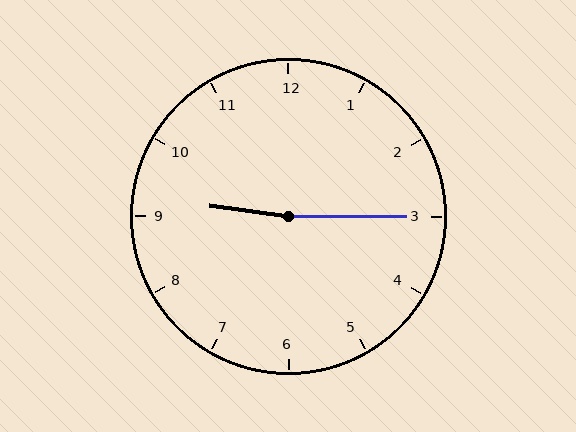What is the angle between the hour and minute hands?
Approximately 172 degrees.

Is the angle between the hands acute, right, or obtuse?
It is obtuse.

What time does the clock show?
9:15.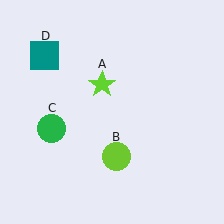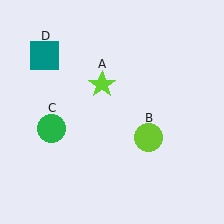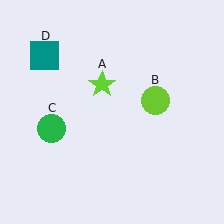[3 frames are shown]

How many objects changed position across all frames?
1 object changed position: lime circle (object B).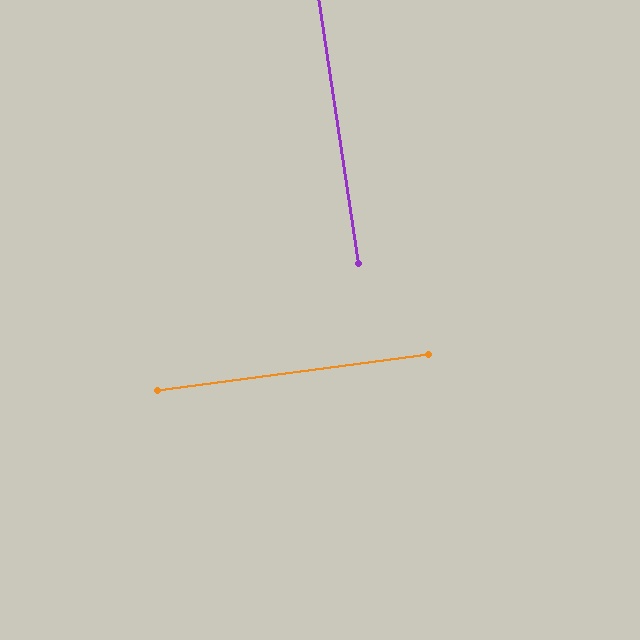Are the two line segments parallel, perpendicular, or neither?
Perpendicular — they meet at approximately 89°.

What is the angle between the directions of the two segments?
Approximately 89 degrees.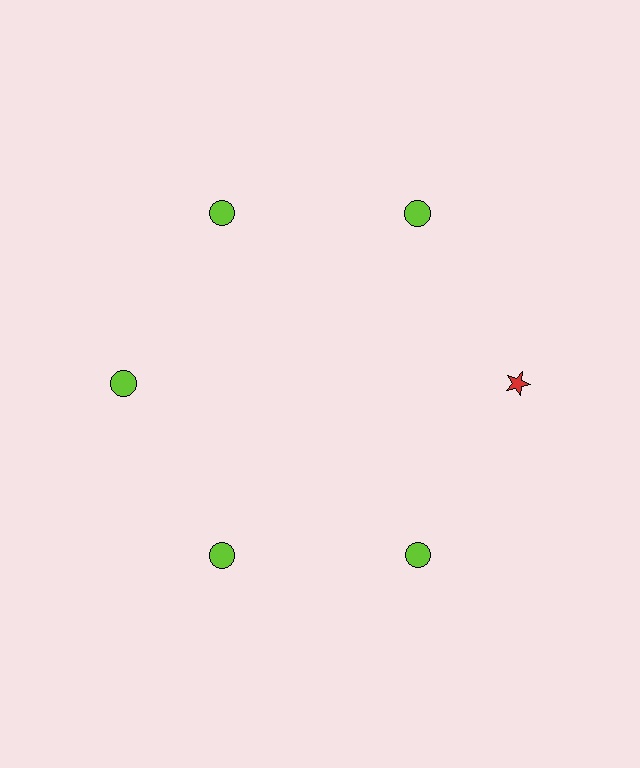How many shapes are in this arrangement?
There are 6 shapes arranged in a ring pattern.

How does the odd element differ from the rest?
It differs in both color (red instead of lime) and shape (star instead of circle).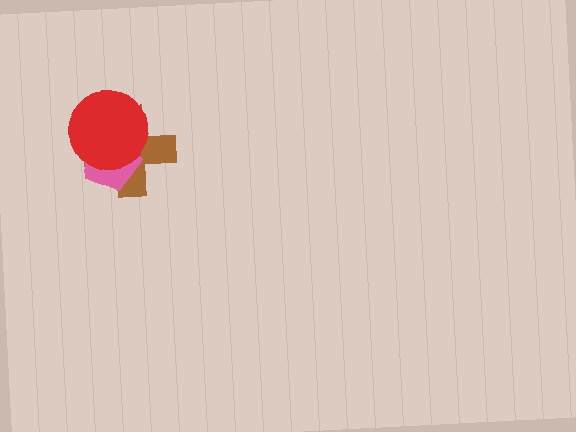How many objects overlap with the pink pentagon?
2 objects overlap with the pink pentagon.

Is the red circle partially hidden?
No, no other shape covers it.